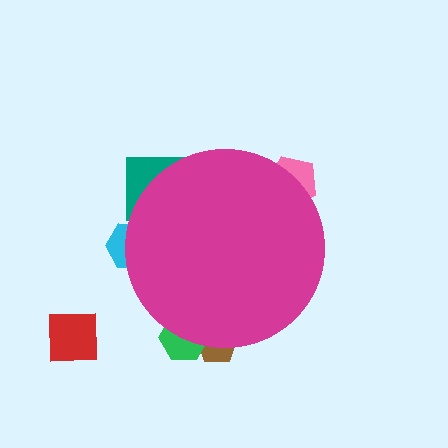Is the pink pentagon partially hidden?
Yes, the pink pentagon is partially hidden behind the magenta circle.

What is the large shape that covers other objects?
A magenta circle.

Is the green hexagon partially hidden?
Yes, the green hexagon is partially hidden behind the magenta circle.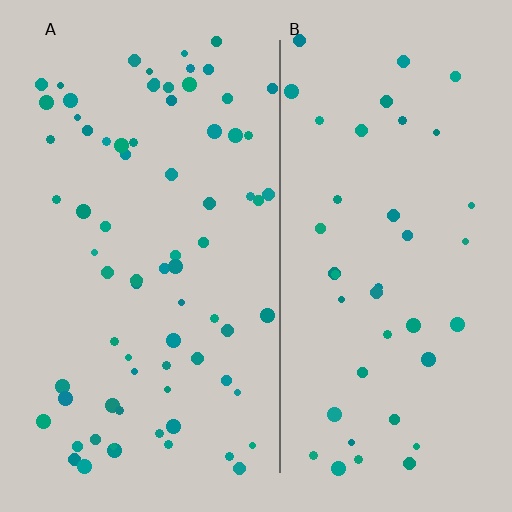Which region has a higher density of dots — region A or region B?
A (the left).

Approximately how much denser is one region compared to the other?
Approximately 1.8× — region A over region B.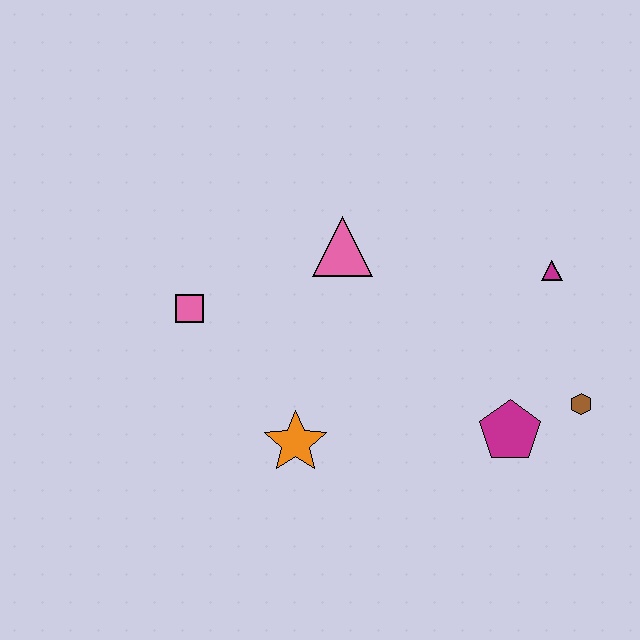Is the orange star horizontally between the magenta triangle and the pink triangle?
No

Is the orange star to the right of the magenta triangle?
No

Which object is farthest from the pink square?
The brown hexagon is farthest from the pink square.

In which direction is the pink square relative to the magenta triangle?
The pink square is to the left of the magenta triangle.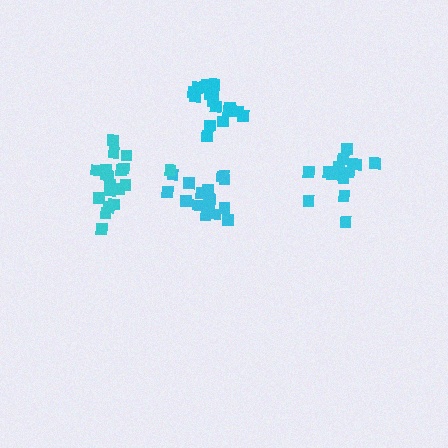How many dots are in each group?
Group 1: 17 dots, Group 2: 19 dots, Group 3: 16 dots, Group 4: 19 dots (71 total).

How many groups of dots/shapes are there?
There are 4 groups.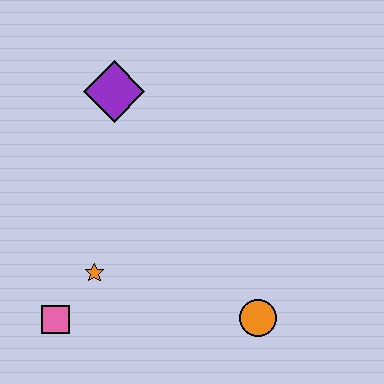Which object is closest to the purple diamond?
The orange star is closest to the purple diamond.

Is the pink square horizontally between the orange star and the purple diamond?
No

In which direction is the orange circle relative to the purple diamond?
The orange circle is below the purple diamond.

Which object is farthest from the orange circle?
The purple diamond is farthest from the orange circle.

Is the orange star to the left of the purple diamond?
Yes